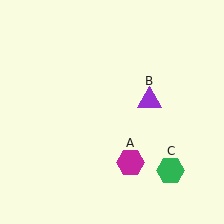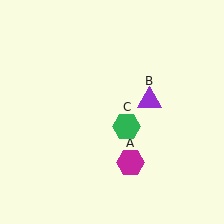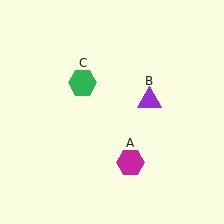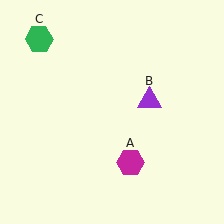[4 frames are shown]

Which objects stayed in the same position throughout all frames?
Magenta hexagon (object A) and purple triangle (object B) remained stationary.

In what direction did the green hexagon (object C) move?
The green hexagon (object C) moved up and to the left.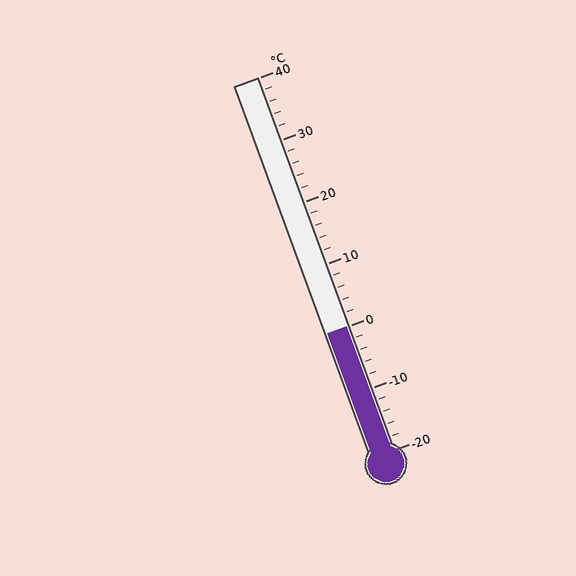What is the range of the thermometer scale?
The thermometer scale ranges from -20°C to 40°C.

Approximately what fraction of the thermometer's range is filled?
The thermometer is filled to approximately 35% of its range.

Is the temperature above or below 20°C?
The temperature is below 20°C.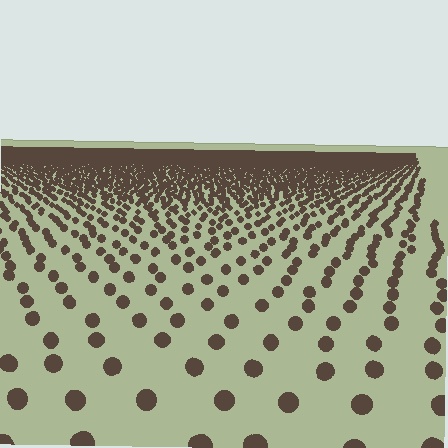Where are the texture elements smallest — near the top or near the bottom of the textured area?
Near the top.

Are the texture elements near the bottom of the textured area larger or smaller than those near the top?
Larger. Near the bottom, elements are closer to the viewer and appear at a bigger on-screen size.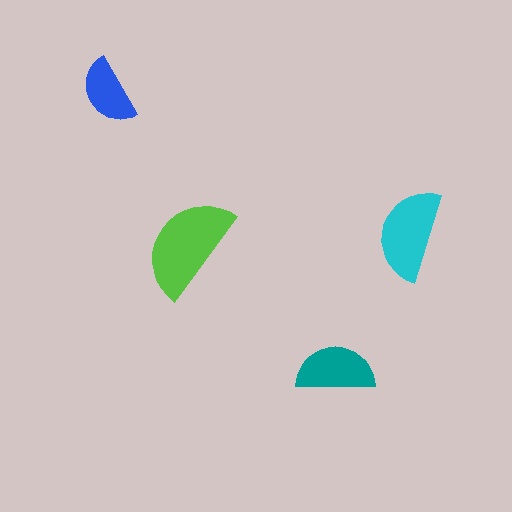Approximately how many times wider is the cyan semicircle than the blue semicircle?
About 1.5 times wider.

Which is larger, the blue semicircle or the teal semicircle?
The teal one.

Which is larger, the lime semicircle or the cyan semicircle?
The lime one.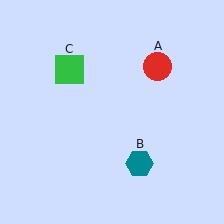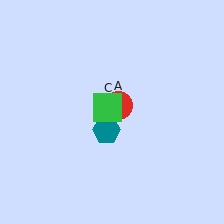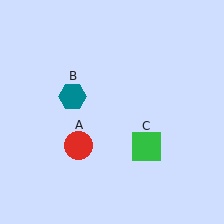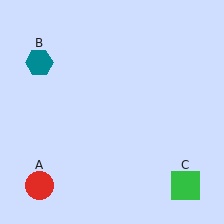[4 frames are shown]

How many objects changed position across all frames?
3 objects changed position: red circle (object A), teal hexagon (object B), green square (object C).